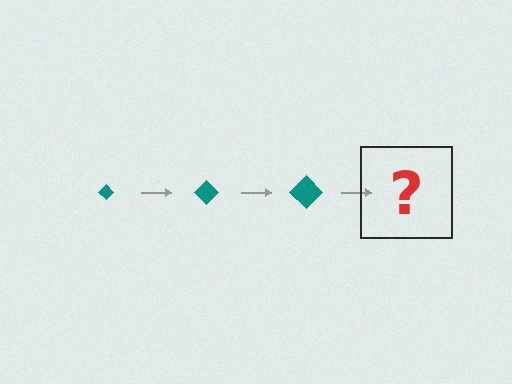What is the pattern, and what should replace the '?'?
The pattern is that the diamond gets progressively larger each step. The '?' should be a teal diamond, larger than the previous one.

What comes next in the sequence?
The next element should be a teal diamond, larger than the previous one.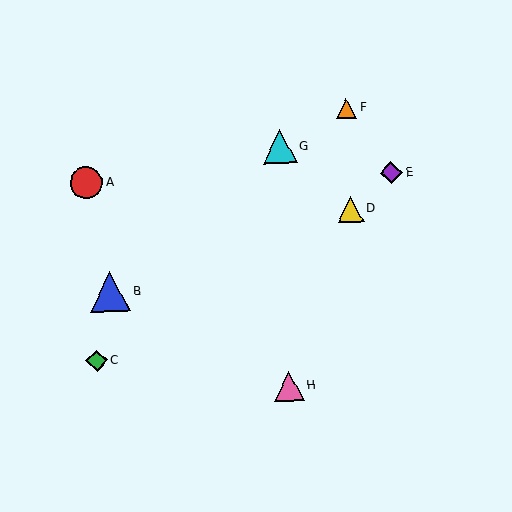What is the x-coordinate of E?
Object E is at x≈391.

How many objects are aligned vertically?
2 objects (D, F) are aligned vertically.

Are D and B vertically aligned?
No, D is at x≈351 and B is at x≈110.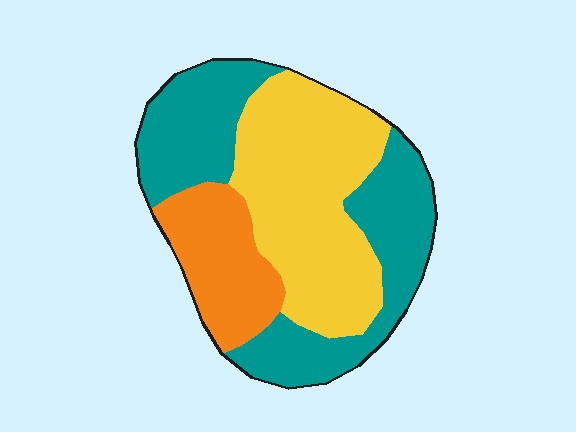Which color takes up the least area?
Orange, at roughly 20%.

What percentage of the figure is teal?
Teal takes up about two fifths (2/5) of the figure.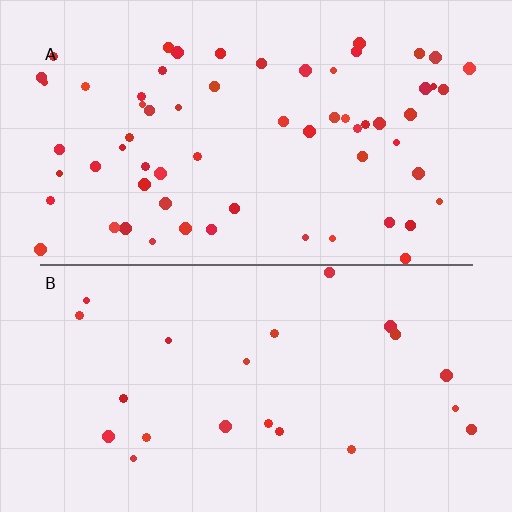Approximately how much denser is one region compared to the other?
Approximately 2.9× — region A over region B.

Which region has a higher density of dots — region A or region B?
A (the top).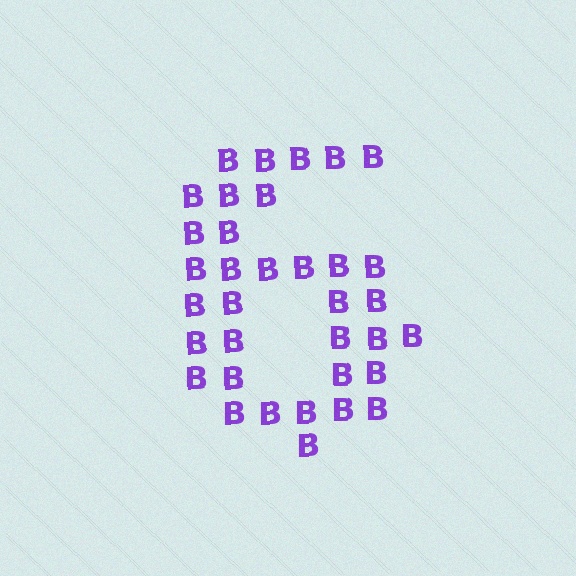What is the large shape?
The large shape is the digit 6.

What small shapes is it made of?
It is made of small letter B's.